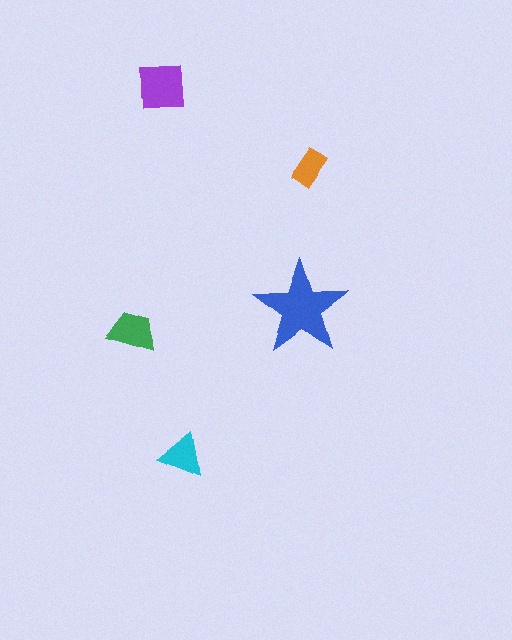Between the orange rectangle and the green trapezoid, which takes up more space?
The green trapezoid.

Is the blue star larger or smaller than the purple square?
Larger.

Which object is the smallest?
The orange rectangle.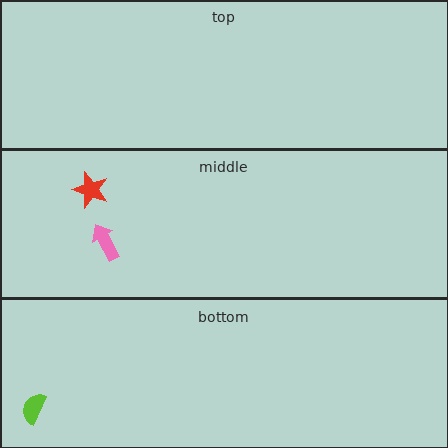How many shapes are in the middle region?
2.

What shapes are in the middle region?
The red star, the pink arrow.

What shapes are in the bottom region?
The lime semicircle.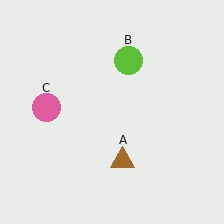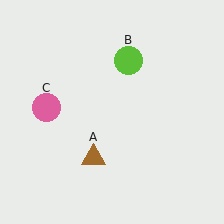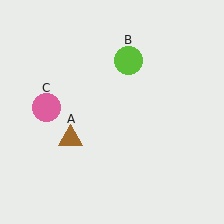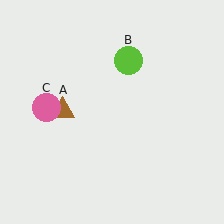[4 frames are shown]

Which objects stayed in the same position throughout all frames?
Lime circle (object B) and pink circle (object C) remained stationary.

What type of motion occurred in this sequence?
The brown triangle (object A) rotated clockwise around the center of the scene.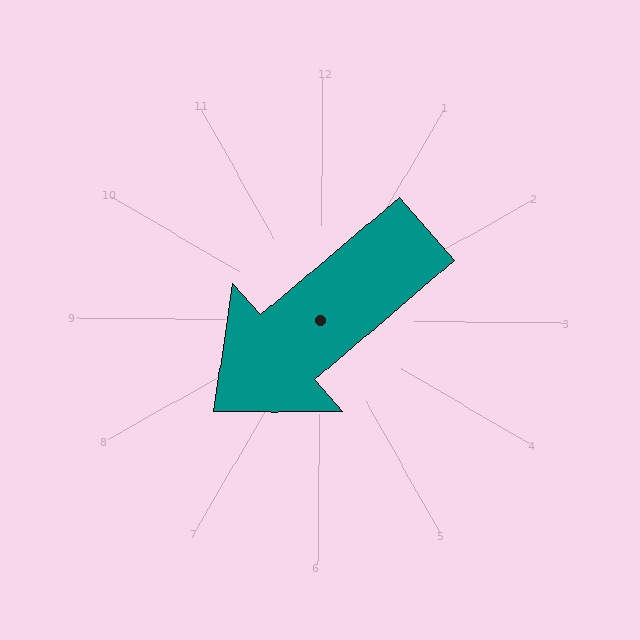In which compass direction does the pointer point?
Southwest.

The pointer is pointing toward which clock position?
Roughly 8 o'clock.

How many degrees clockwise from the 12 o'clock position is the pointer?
Approximately 229 degrees.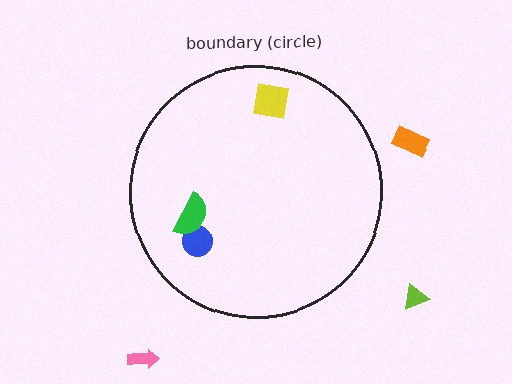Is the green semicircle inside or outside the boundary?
Inside.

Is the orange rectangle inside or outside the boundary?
Outside.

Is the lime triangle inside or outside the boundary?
Outside.